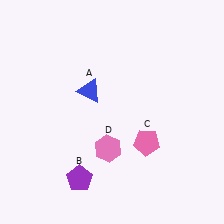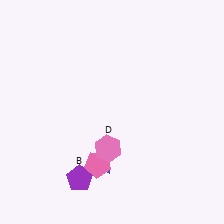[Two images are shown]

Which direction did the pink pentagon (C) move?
The pink pentagon (C) moved left.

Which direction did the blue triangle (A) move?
The blue triangle (A) moved down.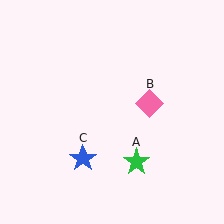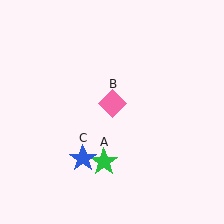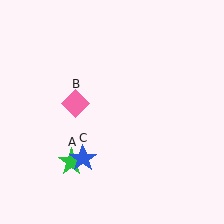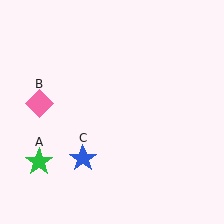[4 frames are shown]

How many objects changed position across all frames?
2 objects changed position: green star (object A), pink diamond (object B).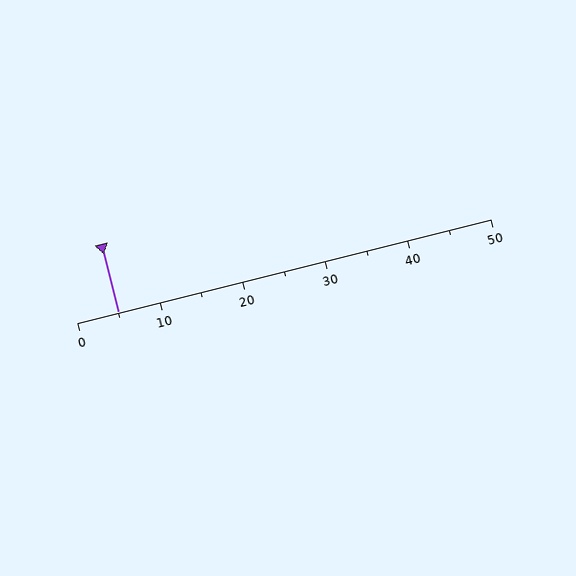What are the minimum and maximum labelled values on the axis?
The axis runs from 0 to 50.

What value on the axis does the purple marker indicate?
The marker indicates approximately 5.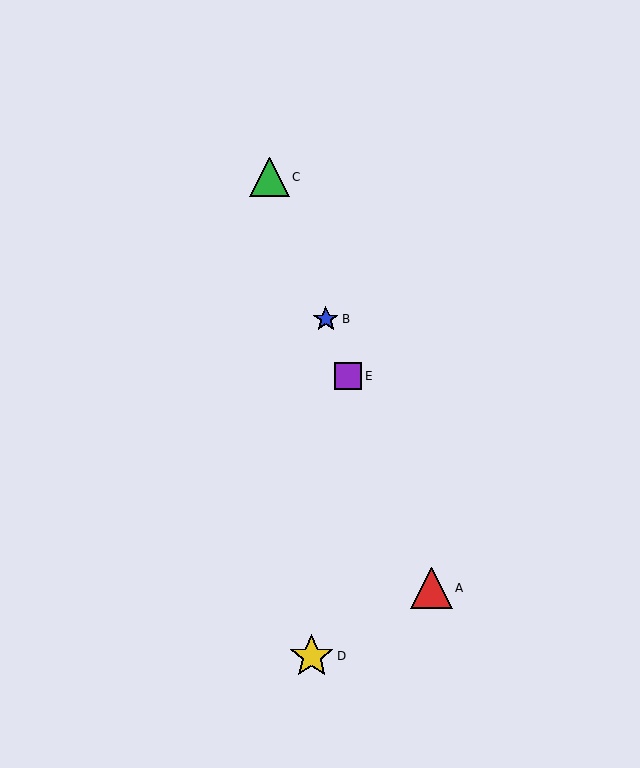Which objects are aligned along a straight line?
Objects A, B, C, E are aligned along a straight line.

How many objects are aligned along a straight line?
4 objects (A, B, C, E) are aligned along a straight line.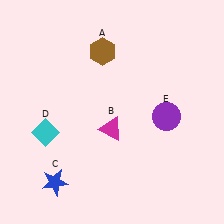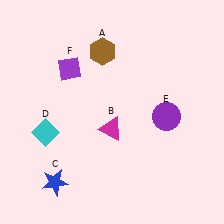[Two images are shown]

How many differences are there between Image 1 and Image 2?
There is 1 difference between the two images.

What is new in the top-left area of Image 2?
A purple diamond (F) was added in the top-left area of Image 2.